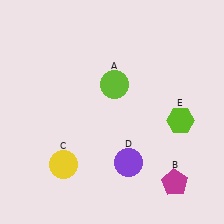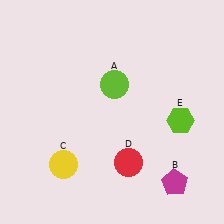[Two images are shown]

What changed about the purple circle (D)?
In Image 1, D is purple. In Image 2, it changed to red.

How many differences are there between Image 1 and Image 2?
There is 1 difference between the two images.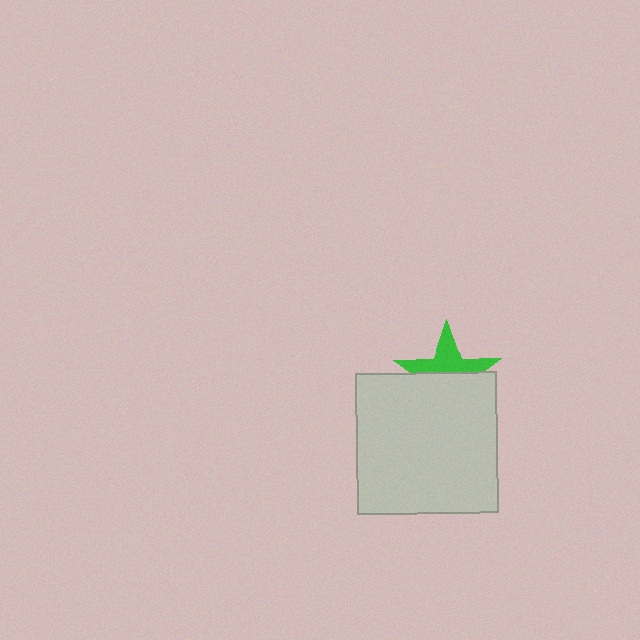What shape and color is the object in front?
The object in front is a light gray square.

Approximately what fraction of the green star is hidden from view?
Roughly 56% of the green star is hidden behind the light gray square.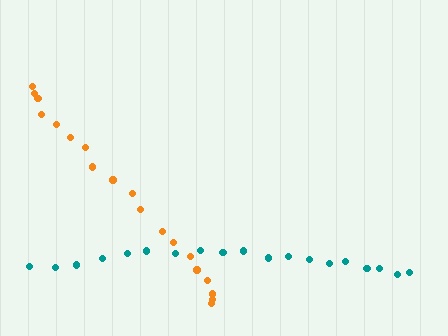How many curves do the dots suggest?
There are 2 distinct paths.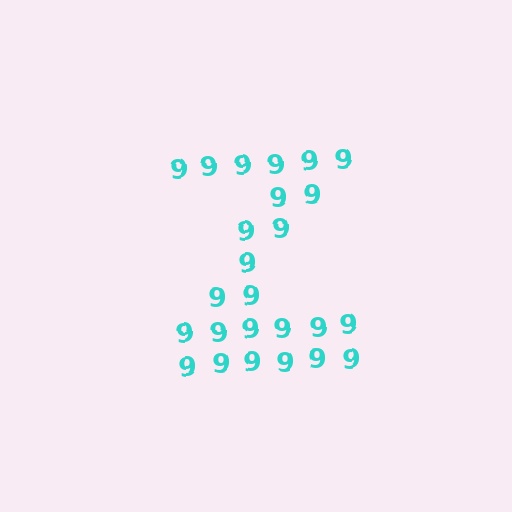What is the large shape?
The large shape is the letter Z.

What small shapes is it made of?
It is made of small digit 9's.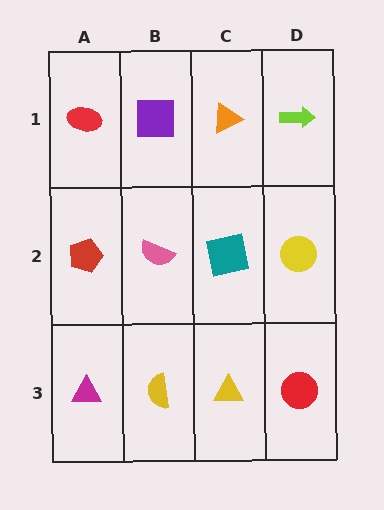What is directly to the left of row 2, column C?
A pink semicircle.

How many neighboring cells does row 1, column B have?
3.